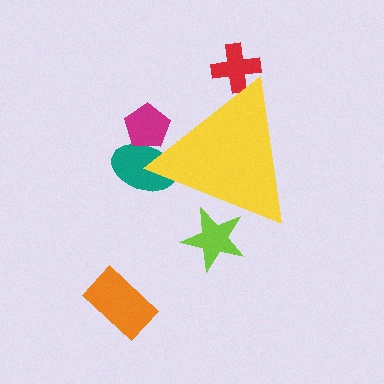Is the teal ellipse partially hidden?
Yes, the teal ellipse is partially hidden behind the yellow triangle.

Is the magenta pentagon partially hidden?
Yes, the magenta pentagon is partially hidden behind the yellow triangle.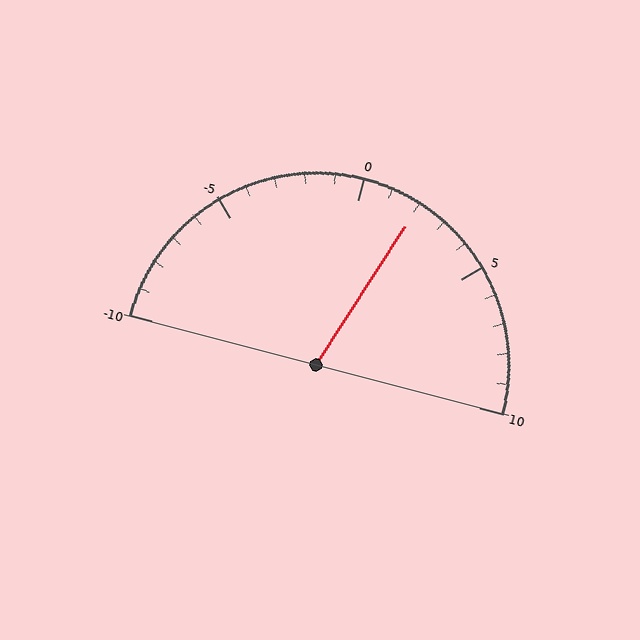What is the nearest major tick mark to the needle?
The nearest major tick mark is 0.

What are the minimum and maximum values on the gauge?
The gauge ranges from -10 to 10.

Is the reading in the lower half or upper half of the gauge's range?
The reading is in the upper half of the range (-10 to 10).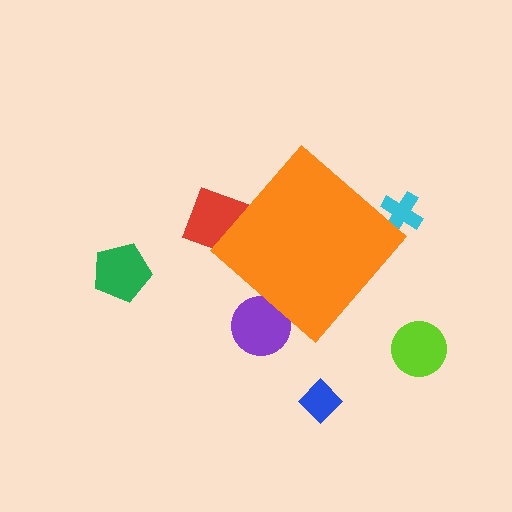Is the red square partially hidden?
Yes, the red square is partially hidden behind the orange diamond.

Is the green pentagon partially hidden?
No, the green pentagon is fully visible.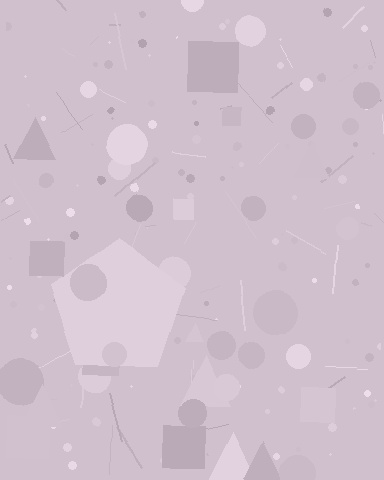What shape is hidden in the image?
A pentagon is hidden in the image.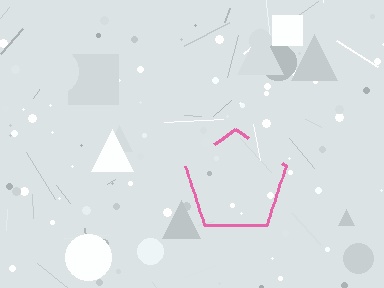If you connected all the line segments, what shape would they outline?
They would outline a pentagon.